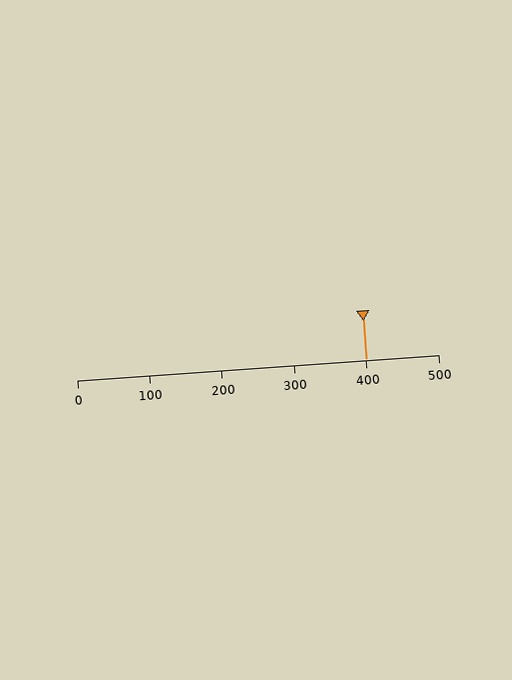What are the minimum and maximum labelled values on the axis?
The axis runs from 0 to 500.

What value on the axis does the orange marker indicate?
The marker indicates approximately 400.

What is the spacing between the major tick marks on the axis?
The major ticks are spaced 100 apart.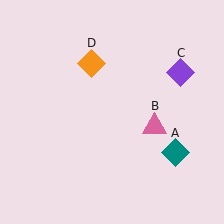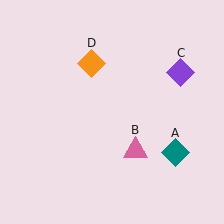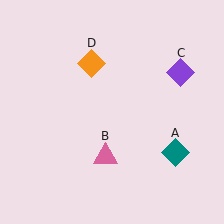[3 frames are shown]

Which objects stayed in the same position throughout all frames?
Teal diamond (object A) and purple diamond (object C) and orange diamond (object D) remained stationary.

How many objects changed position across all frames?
1 object changed position: pink triangle (object B).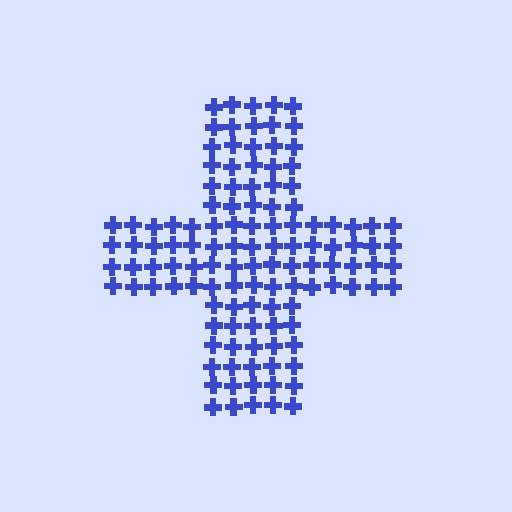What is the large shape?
The large shape is a cross.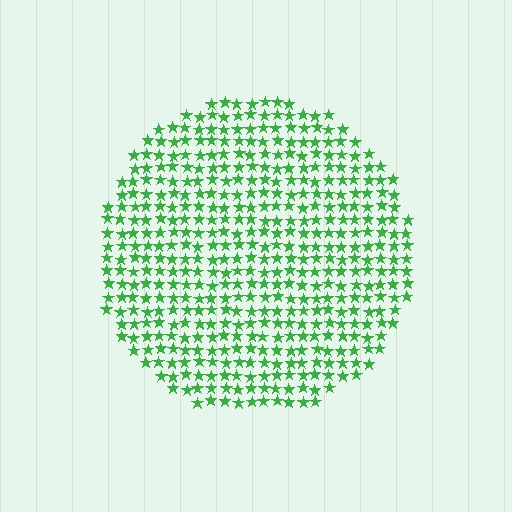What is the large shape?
The large shape is a circle.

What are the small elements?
The small elements are stars.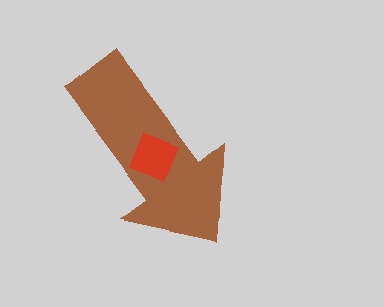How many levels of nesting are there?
2.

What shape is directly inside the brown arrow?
The red diamond.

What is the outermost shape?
The brown arrow.